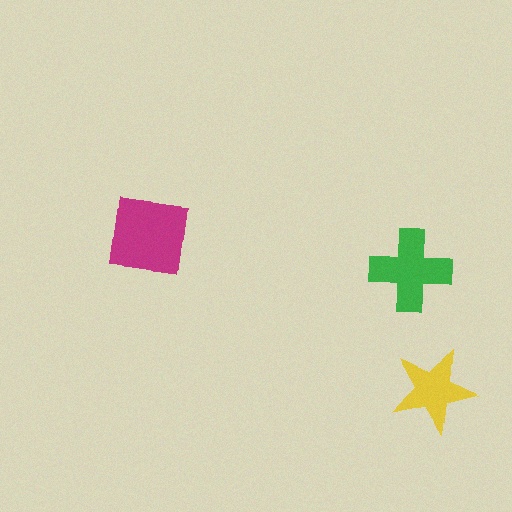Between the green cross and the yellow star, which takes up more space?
The green cross.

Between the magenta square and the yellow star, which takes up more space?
The magenta square.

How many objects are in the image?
There are 3 objects in the image.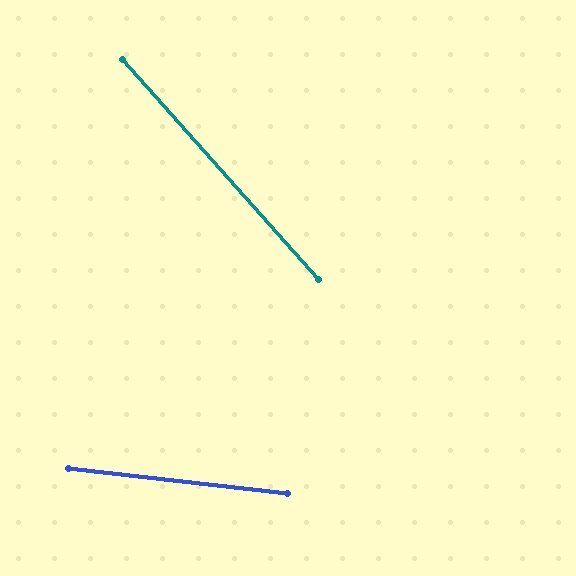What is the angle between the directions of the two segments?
Approximately 42 degrees.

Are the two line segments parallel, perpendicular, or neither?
Neither parallel nor perpendicular — they differ by about 42°.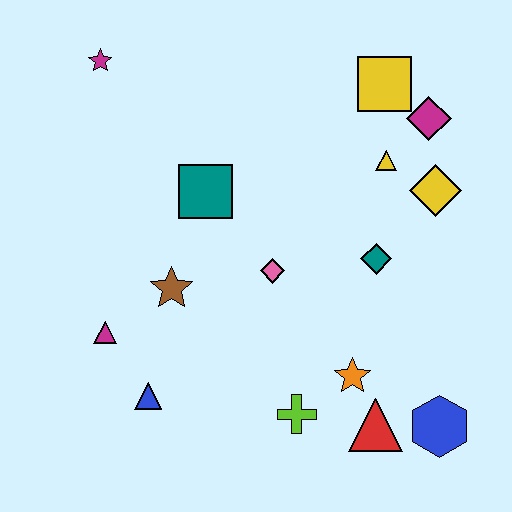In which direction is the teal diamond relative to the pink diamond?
The teal diamond is to the right of the pink diamond.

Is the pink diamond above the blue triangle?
Yes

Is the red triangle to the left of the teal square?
No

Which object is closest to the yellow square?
The magenta diamond is closest to the yellow square.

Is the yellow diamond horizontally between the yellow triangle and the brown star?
No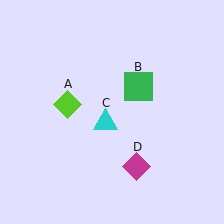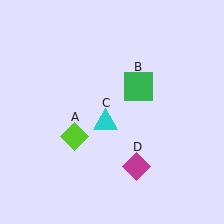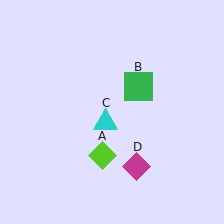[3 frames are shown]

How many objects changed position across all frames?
1 object changed position: lime diamond (object A).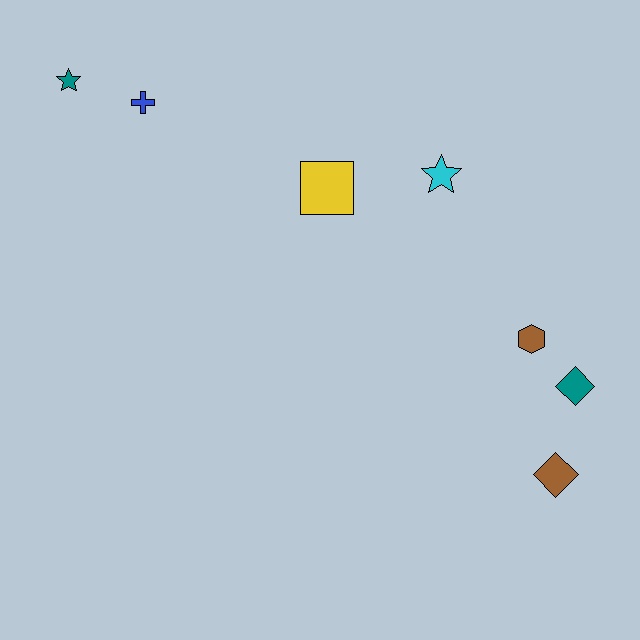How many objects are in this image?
There are 7 objects.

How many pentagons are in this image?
There are no pentagons.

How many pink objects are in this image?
There are no pink objects.